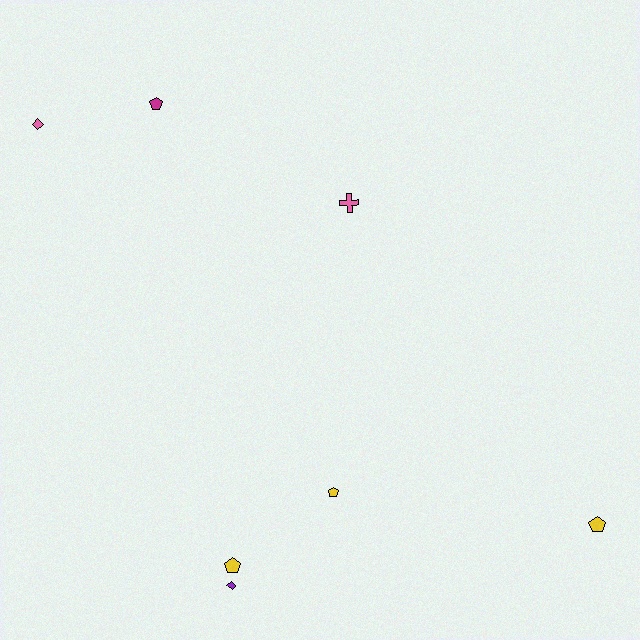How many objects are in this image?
There are 7 objects.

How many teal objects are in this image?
There are no teal objects.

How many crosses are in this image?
There is 1 cross.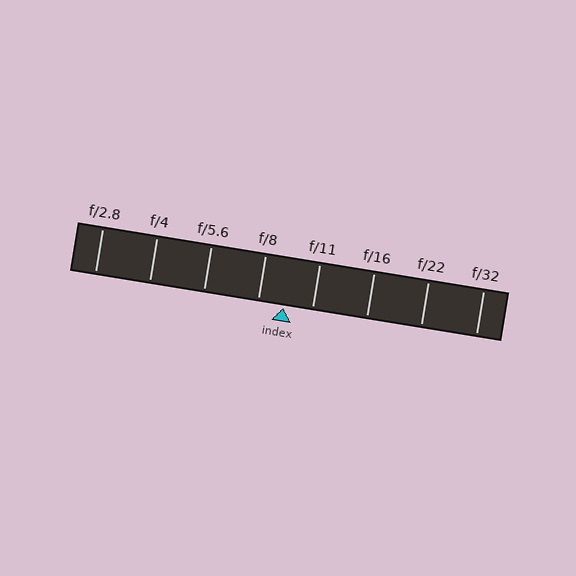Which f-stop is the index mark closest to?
The index mark is closest to f/8.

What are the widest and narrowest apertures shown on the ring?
The widest aperture shown is f/2.8 and the narrowest is f/32.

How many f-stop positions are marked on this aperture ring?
There are 8 f-stop positions marked.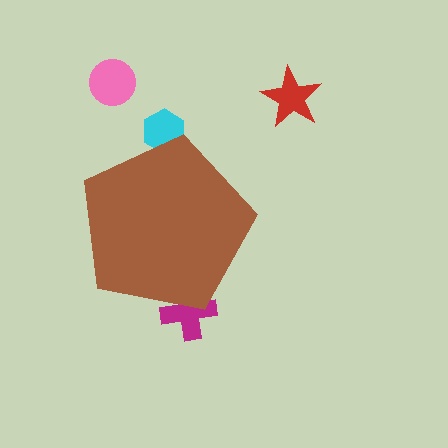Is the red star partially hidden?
No, the red star is fully visible.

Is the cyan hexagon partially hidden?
Yes, the cyan hexagon is partially hidden behind the brown pentagon.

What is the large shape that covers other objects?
A brown pentagon.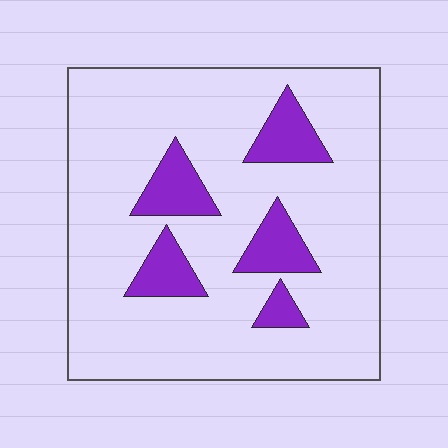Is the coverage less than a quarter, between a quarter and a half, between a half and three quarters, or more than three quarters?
Less than a quarter.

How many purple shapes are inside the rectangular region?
5.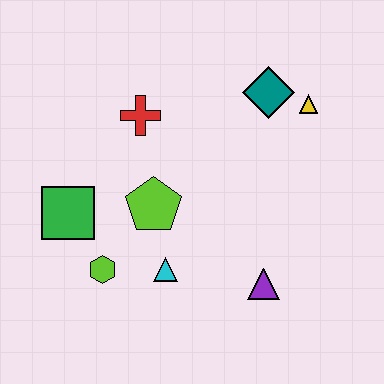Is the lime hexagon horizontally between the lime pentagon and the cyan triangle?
No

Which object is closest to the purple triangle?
The cyan triangle is closest to the purple triangle.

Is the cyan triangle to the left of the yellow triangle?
Yes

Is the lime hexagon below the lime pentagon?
Yes